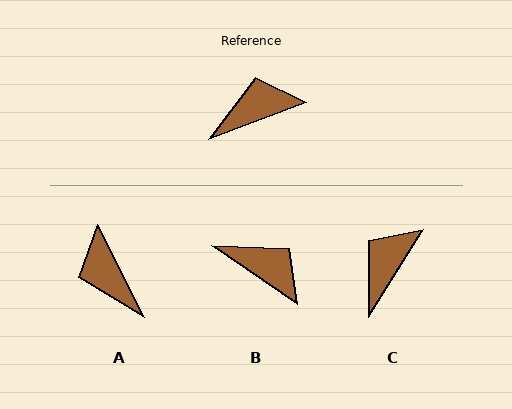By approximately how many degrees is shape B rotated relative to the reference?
Approximately 55 degrees clockwise.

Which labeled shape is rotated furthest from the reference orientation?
A, about 96 degrees away.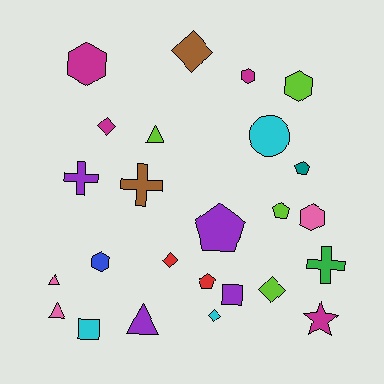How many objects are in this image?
There are 25 objects.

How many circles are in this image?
There is 1 circle.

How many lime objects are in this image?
There are 4 lime objects.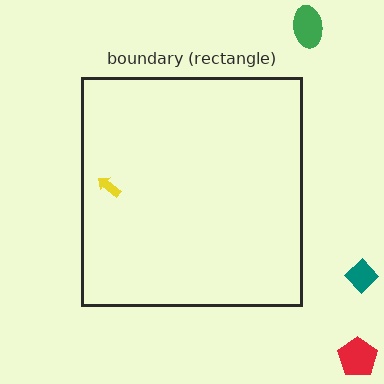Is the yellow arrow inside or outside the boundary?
Inside.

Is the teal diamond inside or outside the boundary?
Outside.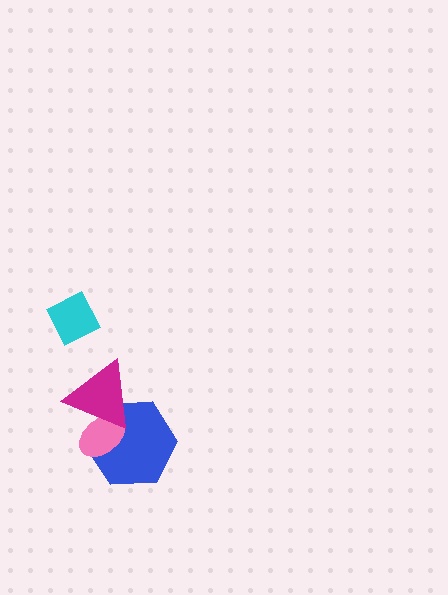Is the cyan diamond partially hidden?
No, no other shape covers it.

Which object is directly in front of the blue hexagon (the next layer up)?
The pink ellipse is directly in front of the blue hexagon.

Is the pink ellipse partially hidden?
Yes, it is partially covered by another shape.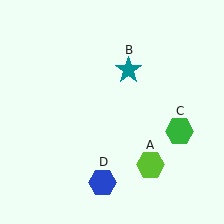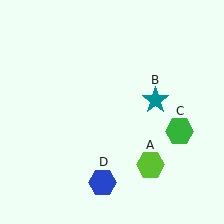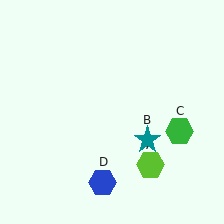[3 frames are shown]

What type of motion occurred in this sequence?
The teal star (object B) rotated clockwise around the center of the scene.